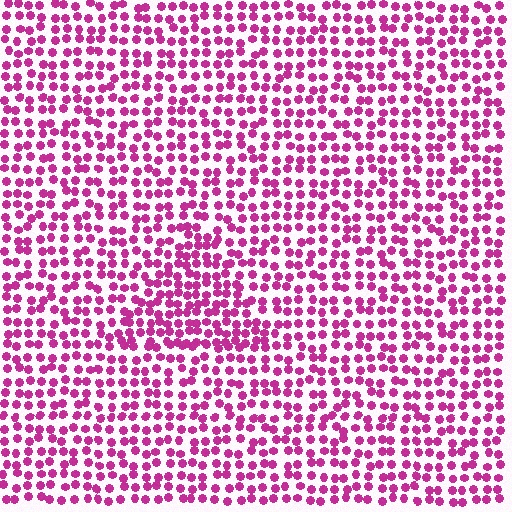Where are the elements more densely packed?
The elements are more densely packed inside the triangle boundary.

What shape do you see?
I see a triangle.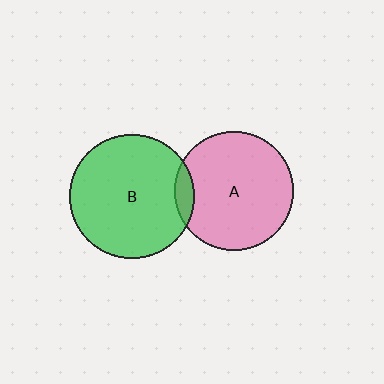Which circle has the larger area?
Circle B (green).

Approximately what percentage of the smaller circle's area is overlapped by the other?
Approximately 10%.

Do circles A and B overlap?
Yes.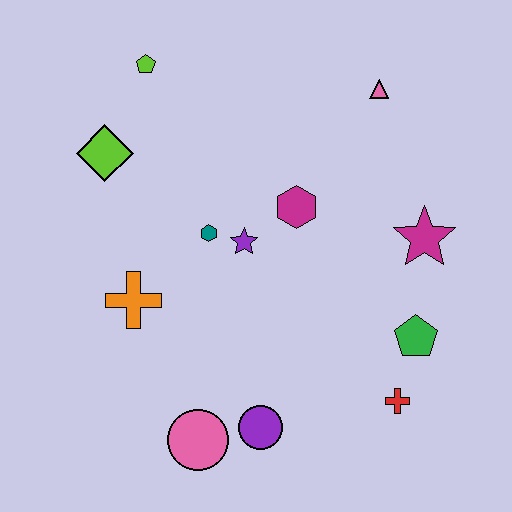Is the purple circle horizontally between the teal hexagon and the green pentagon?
Yes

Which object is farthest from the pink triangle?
The pink circle is farthest from the pink triangle.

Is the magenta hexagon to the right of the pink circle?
Yes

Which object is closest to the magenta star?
The green pentagon is closest to the magenta star.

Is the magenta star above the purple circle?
Yes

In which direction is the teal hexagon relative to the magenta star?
The teal hexagon is to the left of the magenta star.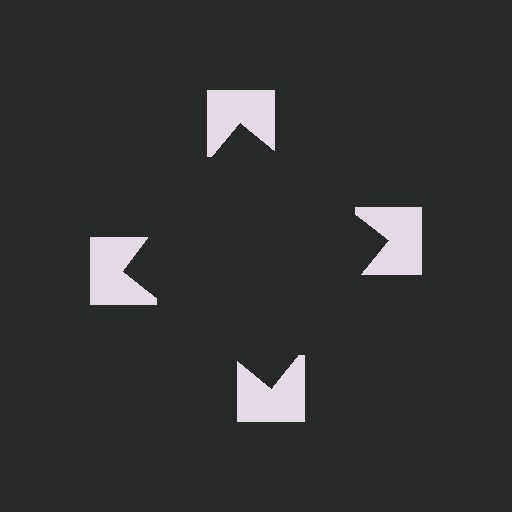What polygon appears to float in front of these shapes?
An illusory square — its edges are inferred from the aligned wedge cuts in the notched squares, not physically drawn.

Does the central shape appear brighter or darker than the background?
It typically appears slightly darker than the background, even though no actual brightness change is drawn.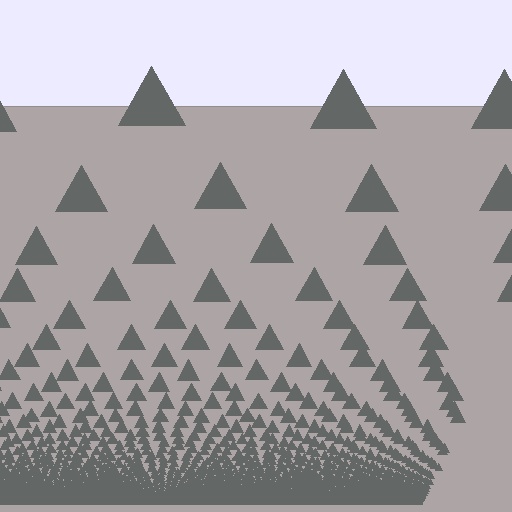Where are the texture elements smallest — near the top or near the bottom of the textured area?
Near the bottom.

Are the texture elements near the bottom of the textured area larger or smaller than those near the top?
Smaller. The gradient is inverted — elements near the bottom are smaller and denser.